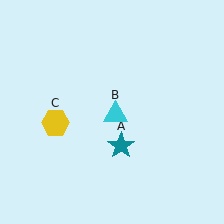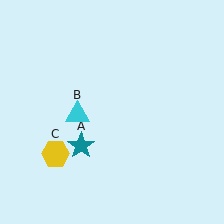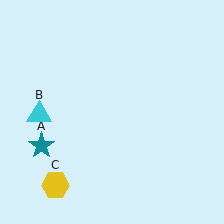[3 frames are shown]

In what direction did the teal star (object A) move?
The teal star (object A) moved left.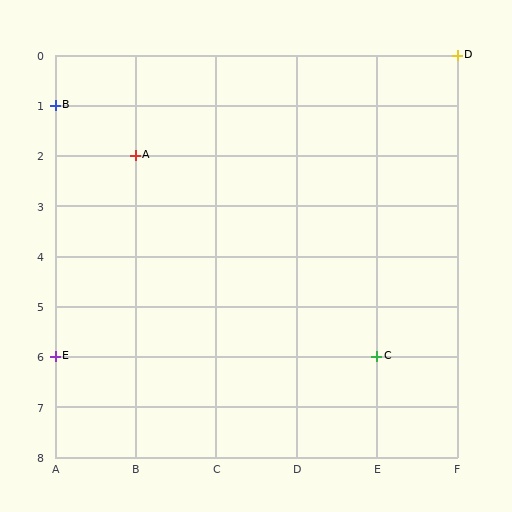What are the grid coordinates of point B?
Point B is at grid coordinates (A, 1).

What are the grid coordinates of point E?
Point E is at grid coordinates (A, 6).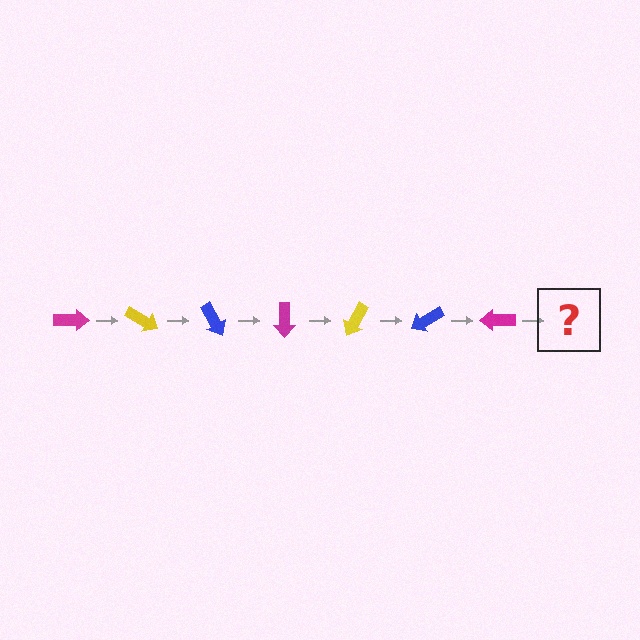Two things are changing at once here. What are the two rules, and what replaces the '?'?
The two rules are that it rotates 30 degrees each step and the color cycles through magenta, yellow, and blue. The '?' should be a yellow arrow, rotated 210 degrees from the start.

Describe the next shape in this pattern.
It should be a yellow arrow, rotated 210 degrees from the start.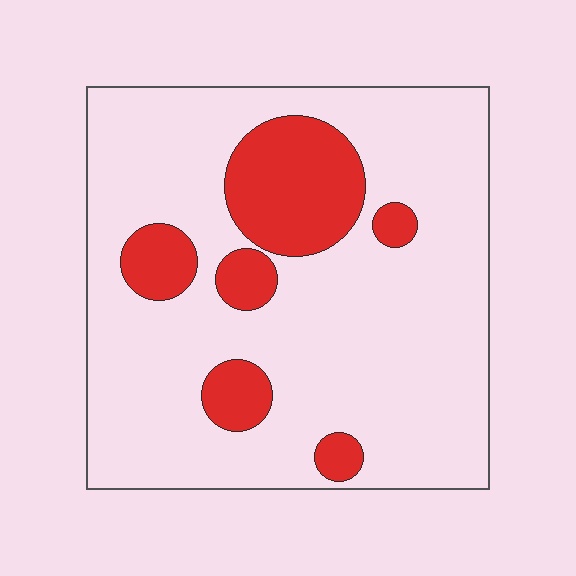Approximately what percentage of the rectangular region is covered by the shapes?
Approximately 20%.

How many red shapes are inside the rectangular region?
6.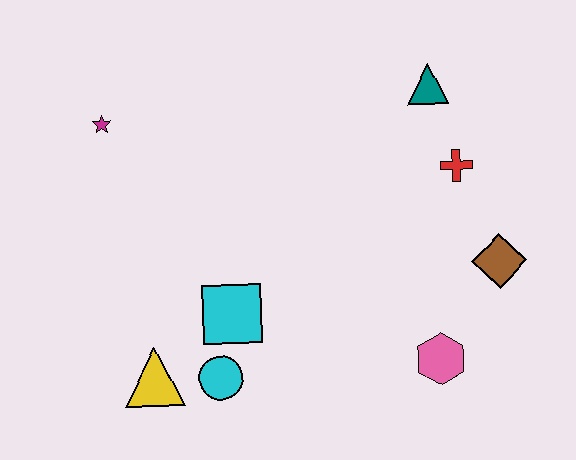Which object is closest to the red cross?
The teal triangle is closest to the red cross.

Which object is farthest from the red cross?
The yellow triangle is farthest from the red cross.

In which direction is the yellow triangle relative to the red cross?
The yellow triangle is to the left of the red cross.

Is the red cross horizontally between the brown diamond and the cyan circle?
Yes